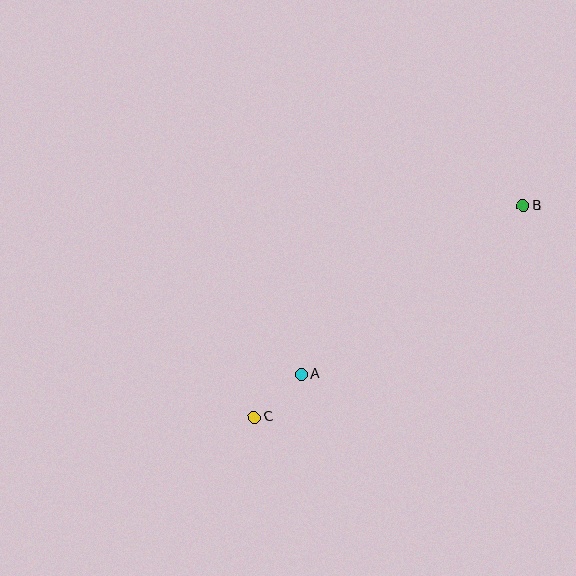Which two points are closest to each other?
Points A and C are closest to each other.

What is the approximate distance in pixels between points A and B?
The distance between A and B is approximately 279 pixels.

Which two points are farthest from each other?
Points B and C are farthest from each other.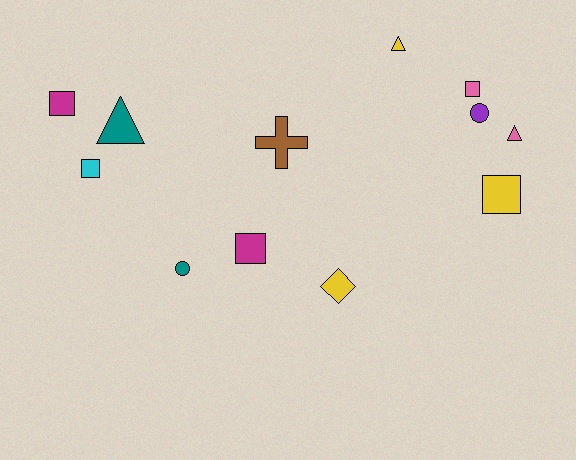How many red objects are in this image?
There are no red objects.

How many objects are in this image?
There are 12 objects.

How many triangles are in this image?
There are 3 triangles.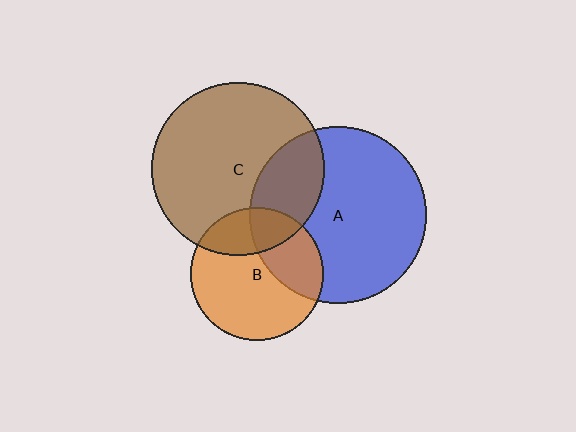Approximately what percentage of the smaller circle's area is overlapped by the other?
Approximately 30%.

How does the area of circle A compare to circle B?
Approximately 1.8 times.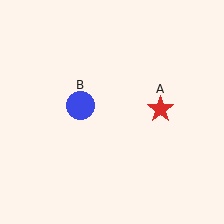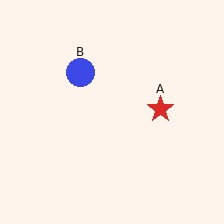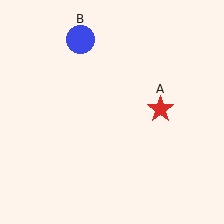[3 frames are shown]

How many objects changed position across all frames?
1 object changed position: blue circle (object B).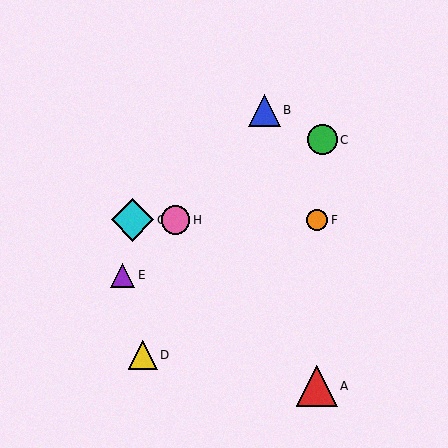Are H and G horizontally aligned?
Yes, both are at y≈220.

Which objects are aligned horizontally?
Objects F, G, H are aligned horizontally.